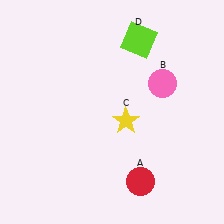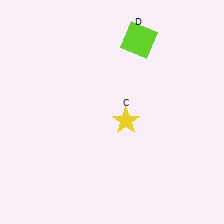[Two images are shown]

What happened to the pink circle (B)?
The pink circle (B) was removed in Image 2. It was in the top-right area of Image 1.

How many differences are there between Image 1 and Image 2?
There are 2 differences between the two images.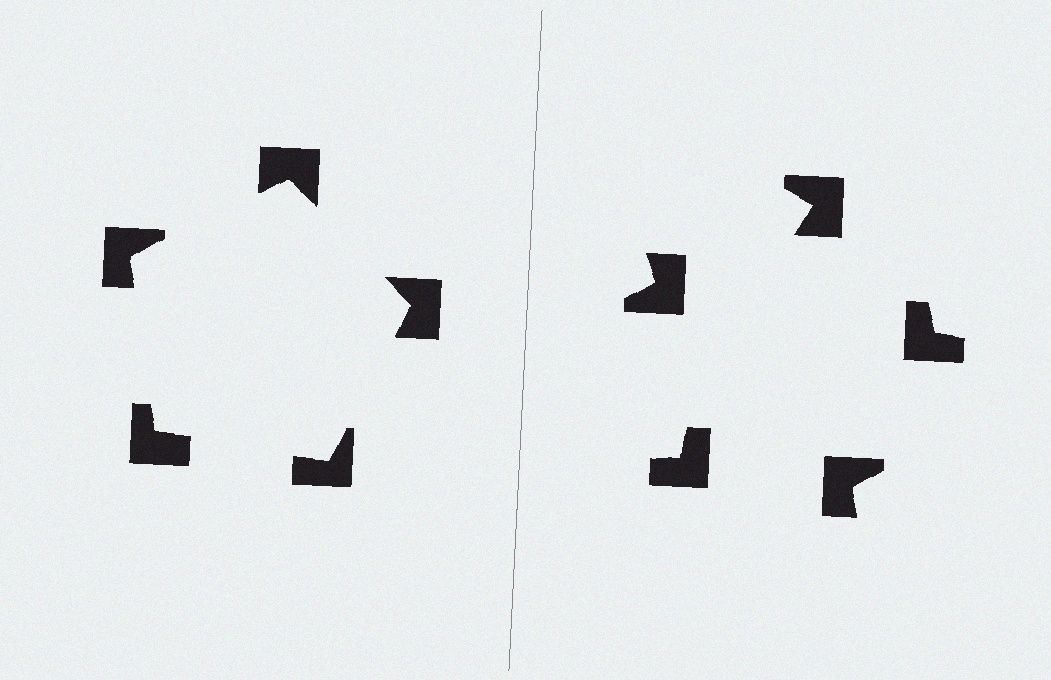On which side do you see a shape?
An illusory pentagon appears on the left side. On the right side the wedge cuts are rotated, so no coherent shape forms.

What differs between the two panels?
The notched squares are positioned identically on both sides; only the wedge orientations differ. On the left they align to a pentagon; on the right they are misaligned.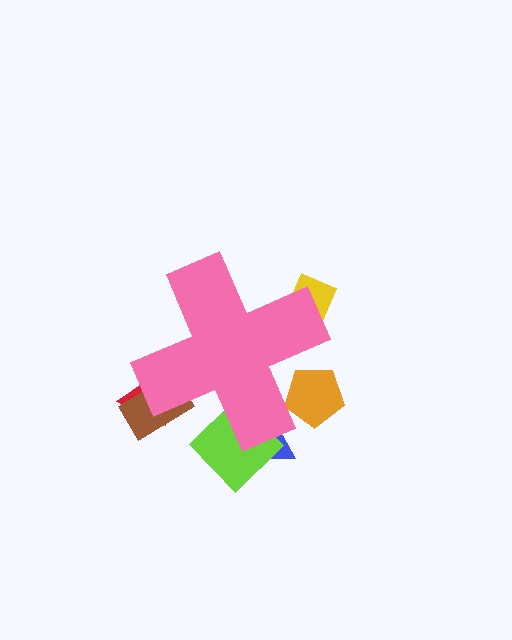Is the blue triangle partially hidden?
Yes, the blue triangle is partially hidden behind the pink cross.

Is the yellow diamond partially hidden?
Yes, the yellow diamond is partially hidden behind the pink cross.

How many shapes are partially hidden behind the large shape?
6 shapes are partially hidden.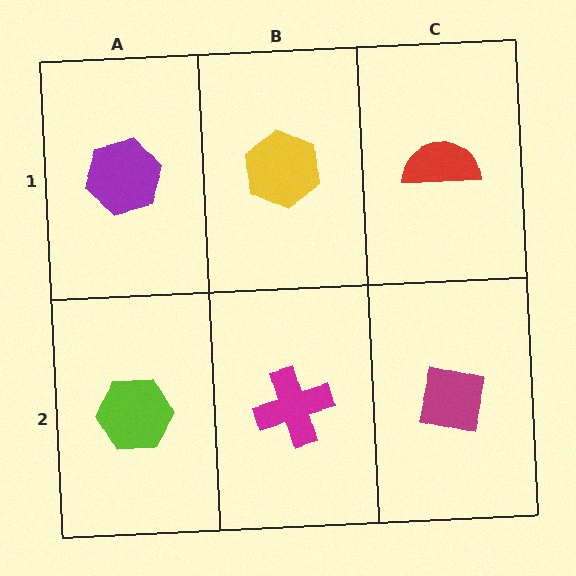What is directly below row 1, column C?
A magenta square.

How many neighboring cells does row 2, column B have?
3.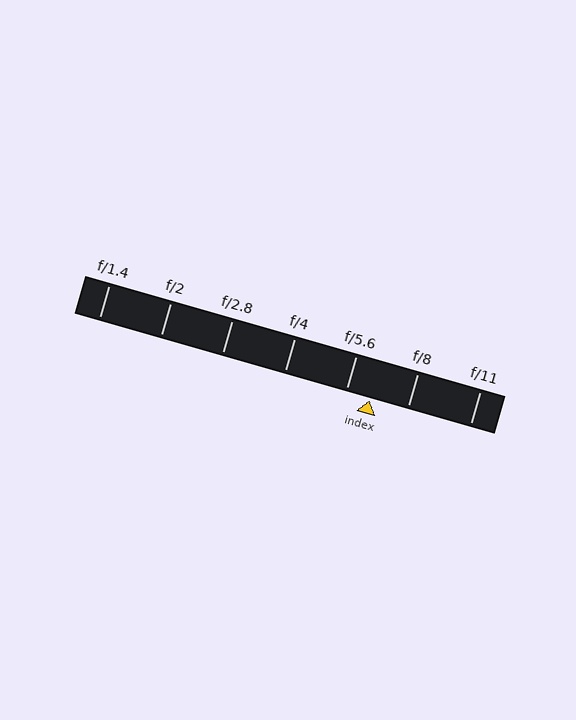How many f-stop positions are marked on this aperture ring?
There are 7 f-stop positions marked.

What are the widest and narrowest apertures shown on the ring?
The widest aperture shown is f/1.4 and the narrowest is f/11.